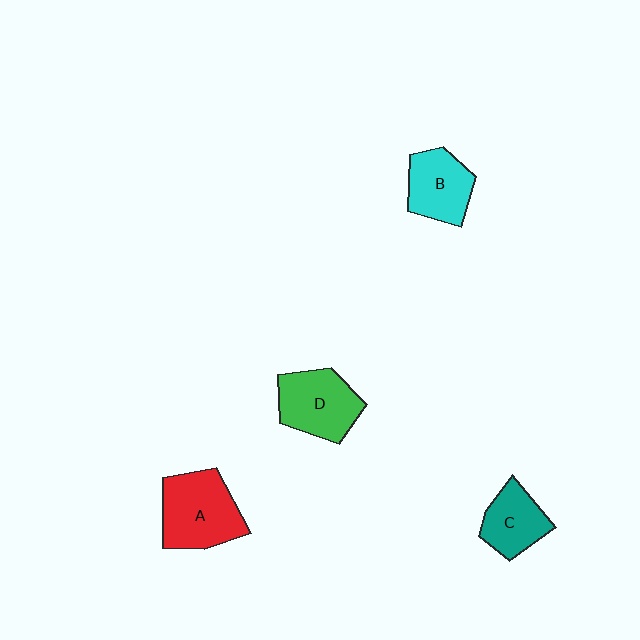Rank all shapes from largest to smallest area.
From largest to smallest: A (red), D (green), B (cyan), C (teal).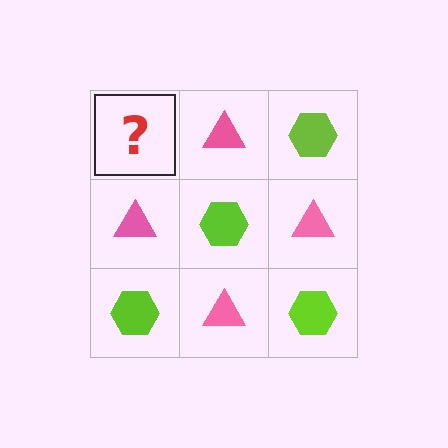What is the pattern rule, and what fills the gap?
The rule is that it alternates lime hexagon and pink triangle in a checkerboard pattern. The gap should be filled with a lime hexagon.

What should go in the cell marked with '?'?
The missing cell should contain a lime hexagon.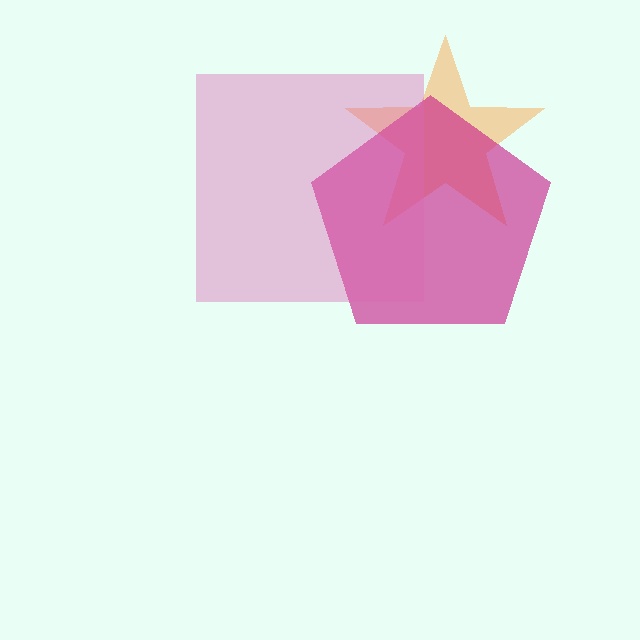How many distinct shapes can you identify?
There are 3 distinct shapes: an orange star, a magenta pentagon, a pink square.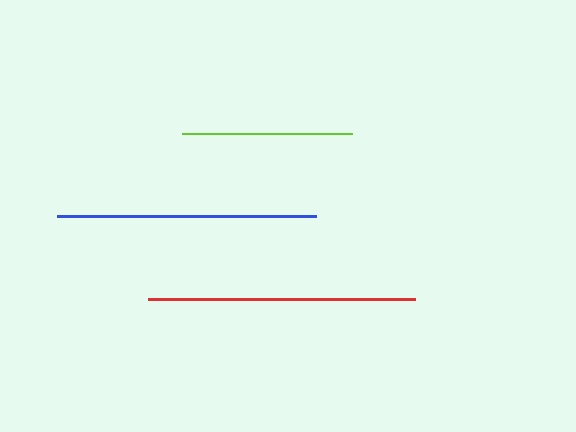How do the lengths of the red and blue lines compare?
The red and blue lines are approximately the same length.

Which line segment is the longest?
The red line is the longest at approximately 267 pixels.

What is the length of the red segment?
The red segment is approximately 267 pixels long.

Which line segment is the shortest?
The lime line is the shortest at approximately 170 pixels.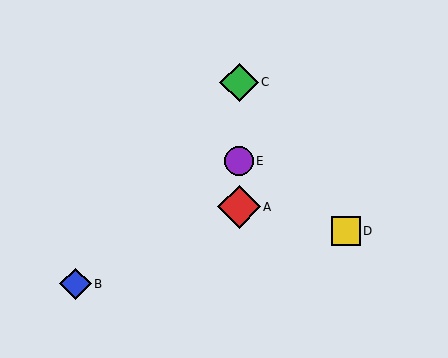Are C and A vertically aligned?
Yes, both are at x≈239.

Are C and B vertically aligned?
No, C is at x≈239 and B is at x≈76.